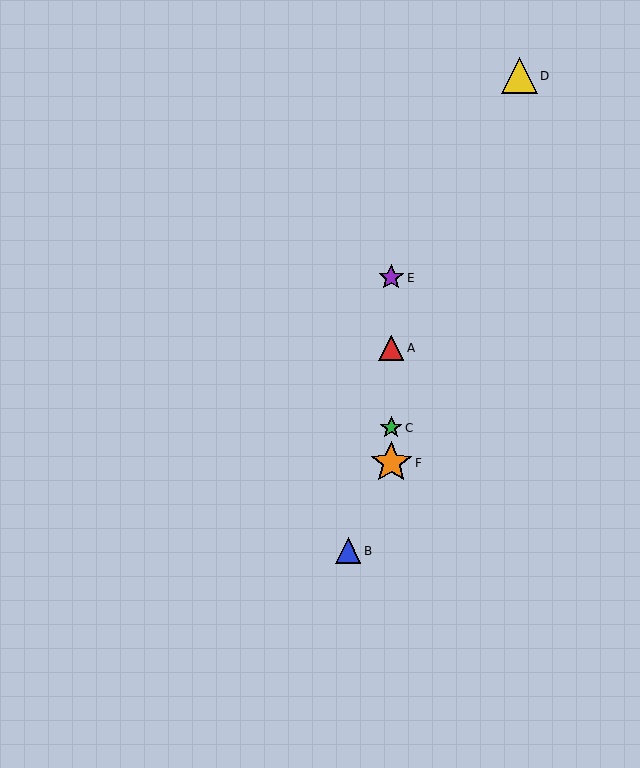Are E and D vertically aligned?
No, E is at x≈391 and D is at x≈519.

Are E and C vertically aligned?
Yes, both are at x≈391.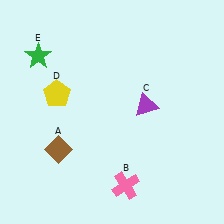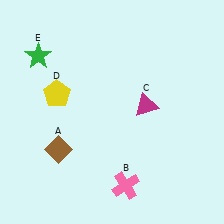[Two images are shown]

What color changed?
The triangle (C) changed from purple in Image 1 to magenta in Image 2.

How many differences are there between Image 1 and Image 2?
There is 1 difference between the two images.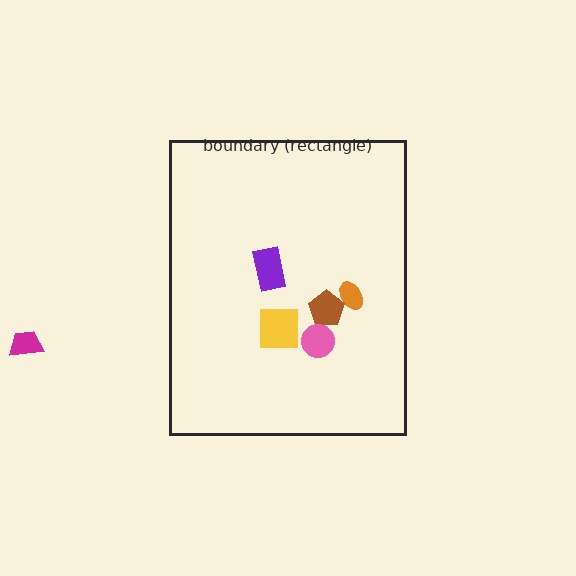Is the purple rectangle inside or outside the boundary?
Inside.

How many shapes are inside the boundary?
5 inside, 1 outside.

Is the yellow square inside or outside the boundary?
Inside.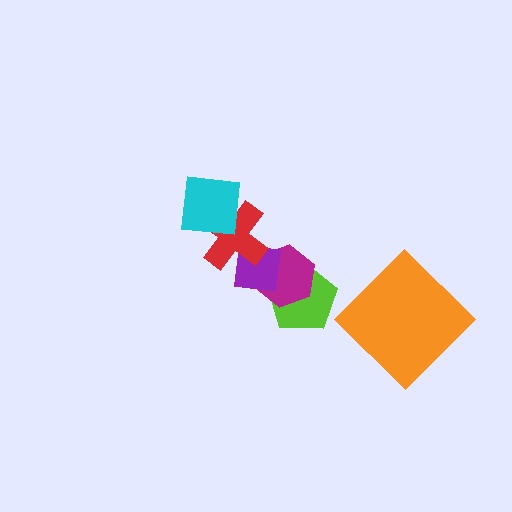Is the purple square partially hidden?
Yes, it is partially covered by another shape.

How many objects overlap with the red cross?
2 objects overlap with the red cross.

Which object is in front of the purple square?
The red cross is in front of the purple square.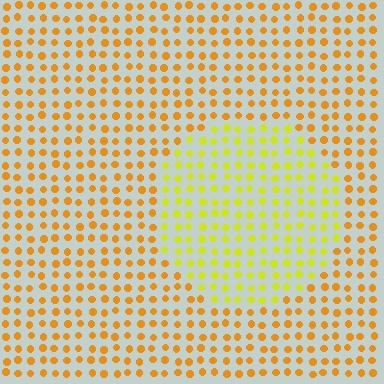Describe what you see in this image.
The image is filled with small orange elements in a uniform arrangement. A circle-shaped region is visible where the elements are tinted to a slightly different hue, forming a subtle color boundary.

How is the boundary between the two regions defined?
The boundary is defined purely by a slight shift in hue (about 32 degrees). Spacing, size, and orientation are identical on both sides.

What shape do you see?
I see a circle.